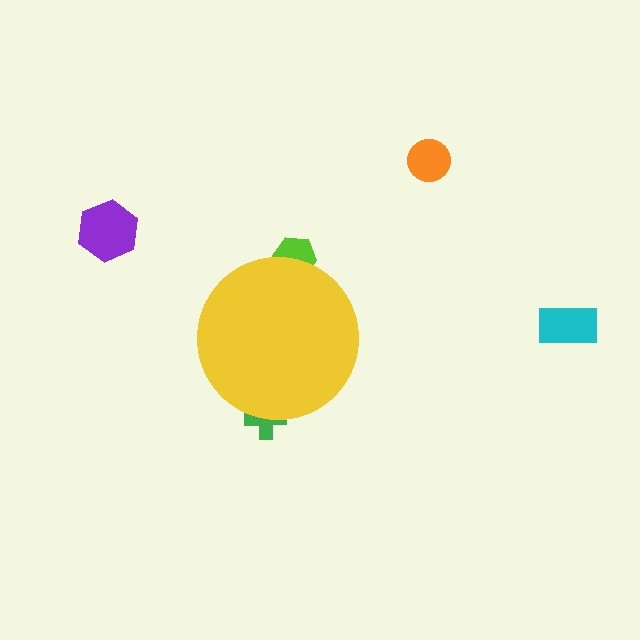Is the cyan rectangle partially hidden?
No, the cyan rectangle is fully visible.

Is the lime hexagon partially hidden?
Yes, the lime hexagon is partially hidden behind the yellow circle.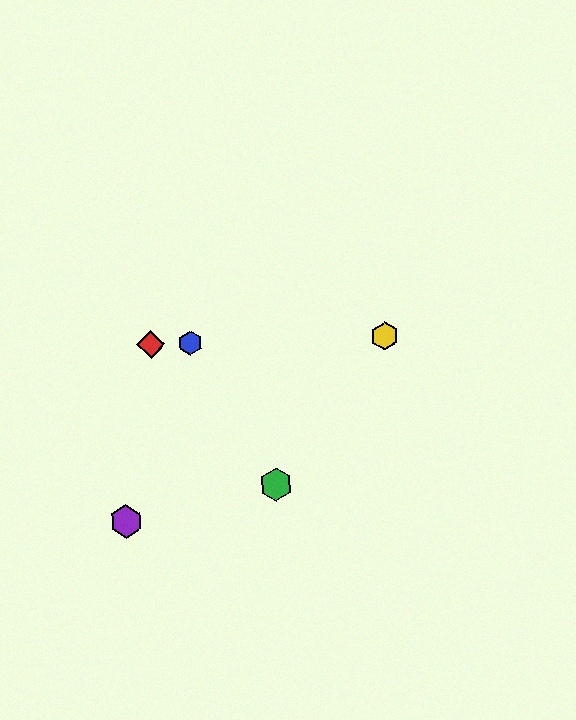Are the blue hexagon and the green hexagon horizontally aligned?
No, the blue hexagon is at y≈343 and the green hexagon is at y≈484.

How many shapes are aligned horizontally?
3 shapes (the red diamond, the blue hexagon, the yellow hexagon) are aligned horizontally.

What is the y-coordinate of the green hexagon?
The green hexagon is at y≈484.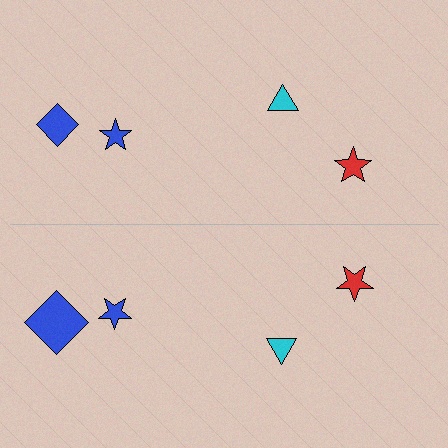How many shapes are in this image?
There are 8 shapes in this image.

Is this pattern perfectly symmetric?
No, the pattern is not perfectly symmetric. The blue diamond on the bottom side has a different size than its mirror counterpart.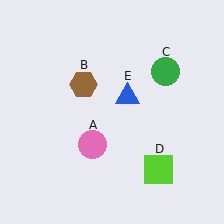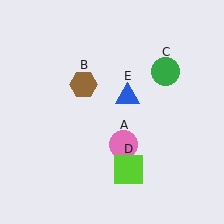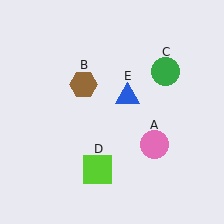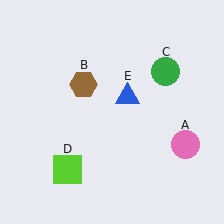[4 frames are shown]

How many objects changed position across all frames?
2 objects changed position: pink circle (object A), lime square (object D).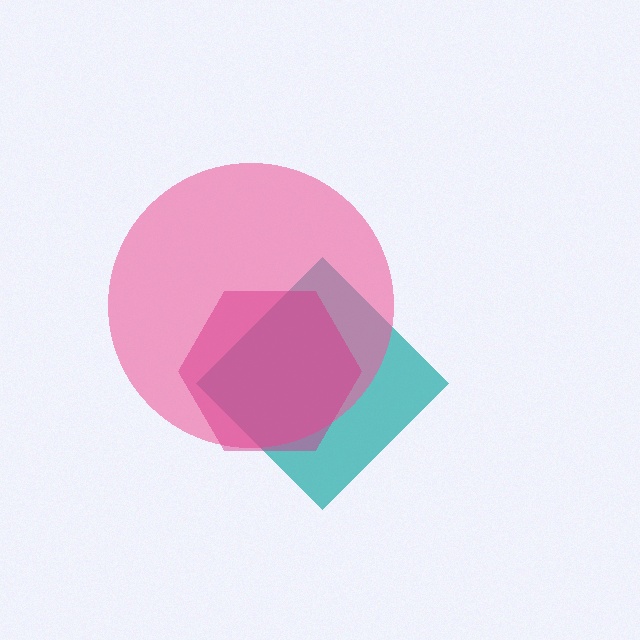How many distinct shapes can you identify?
There are 3 distinct shapes: a teal diamond, a pink circle, a magenta hexagon.